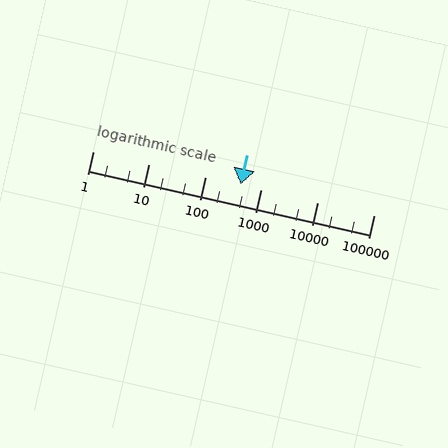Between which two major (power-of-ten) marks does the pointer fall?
The pointer is between 100 and 1000.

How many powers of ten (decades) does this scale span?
The scale spans 5 decades, from 1 to 100000.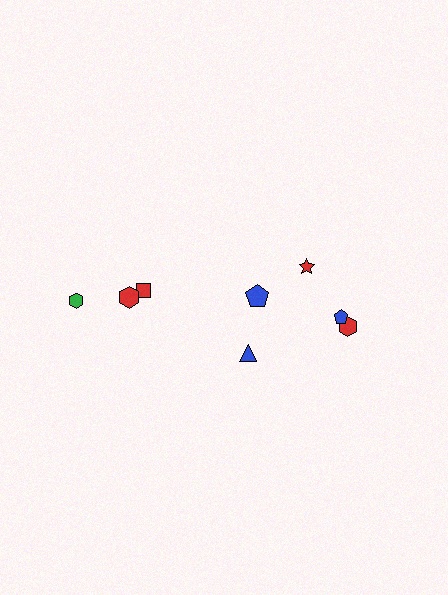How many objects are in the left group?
There are 3 objects.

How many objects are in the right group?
There are 5 objects.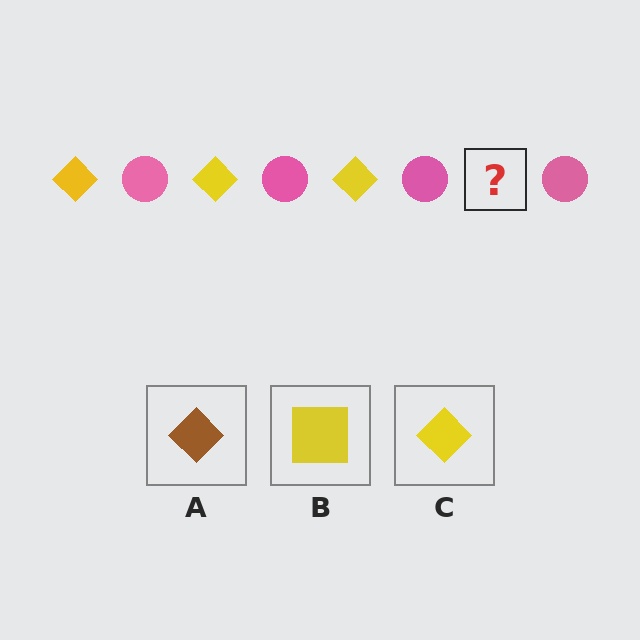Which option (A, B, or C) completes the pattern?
C.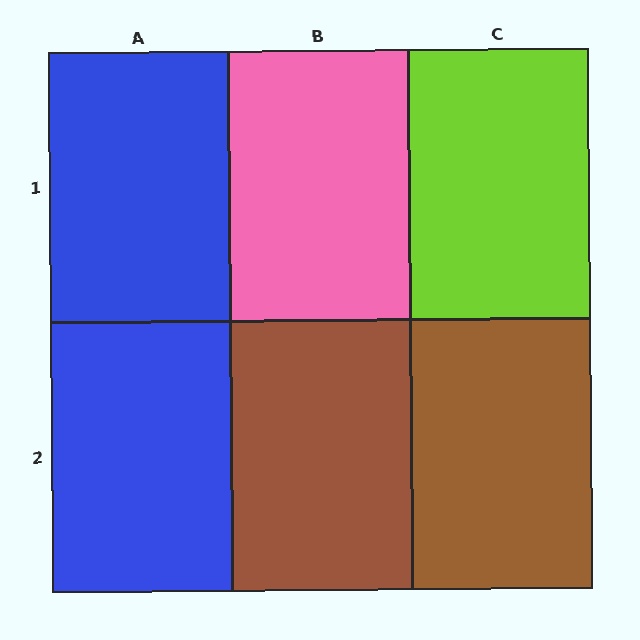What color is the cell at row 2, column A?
Blue.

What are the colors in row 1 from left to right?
Blue, pink, lime.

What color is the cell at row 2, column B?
Brown.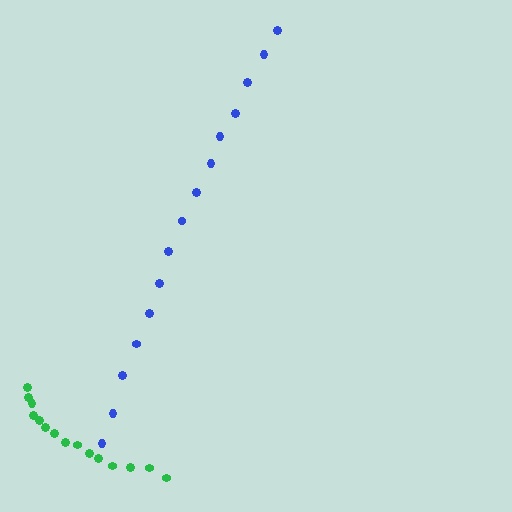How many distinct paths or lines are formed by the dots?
There are 2 distinct paths.